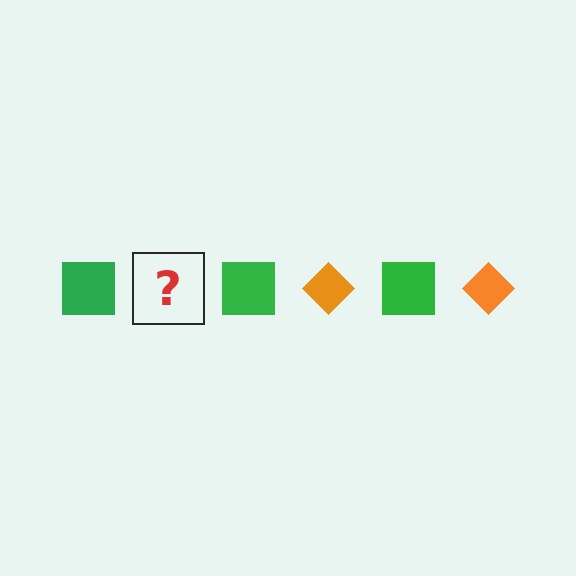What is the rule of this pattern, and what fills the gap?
The rule is that the pattern alternates between green square and orange diamond. The gap should be filled with an orange diamond.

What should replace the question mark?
The question mark should be replaced with an orange diamond.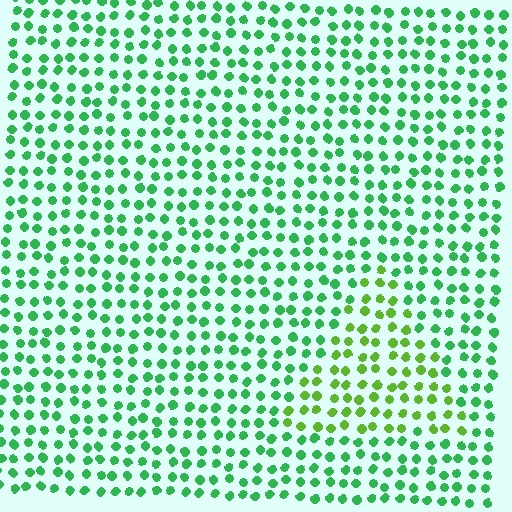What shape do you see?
I see a triangle.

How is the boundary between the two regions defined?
The boundary is defined purely by a slight shift in hue (about 36 degrees). Spacing, size, and orientation are identical on both sides.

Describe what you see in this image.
The image is filled with small green elements in a uniform arrangement. A triangle-shaped region is visible where the elements are tinted to a slightly different hue, forming a subtle color boundary.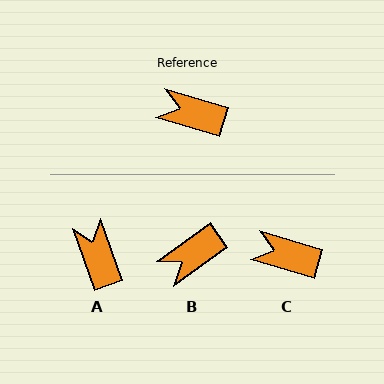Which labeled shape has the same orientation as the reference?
C.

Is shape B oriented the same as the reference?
No, it is off by about 53 degrees.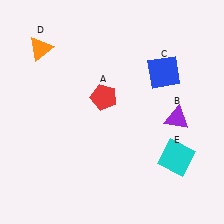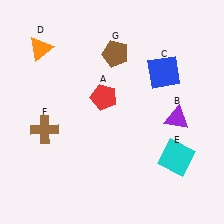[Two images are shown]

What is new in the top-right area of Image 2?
A brown pentagon (G) was added in the top-right area of Image 2.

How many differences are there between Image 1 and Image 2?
There are 2 differences between the two images.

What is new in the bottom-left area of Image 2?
A brown cross (F) was added in the bottom-left area of Image 2.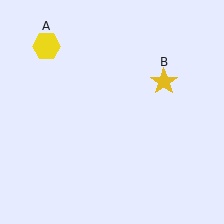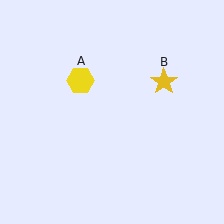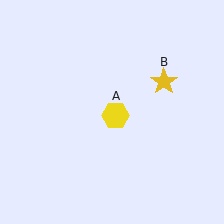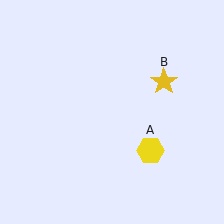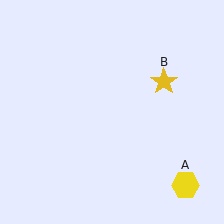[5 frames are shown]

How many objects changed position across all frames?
1 object changed position: yellow hexagon (object A).